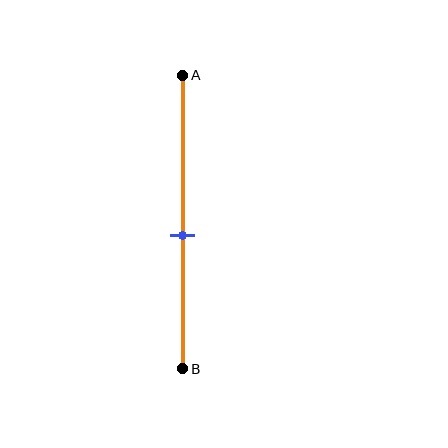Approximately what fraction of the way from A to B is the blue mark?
The blue mark is approximately 55% of the way from A to B.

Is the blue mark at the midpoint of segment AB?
No, the mark is at about 55% from A, not at the 50% midpoint.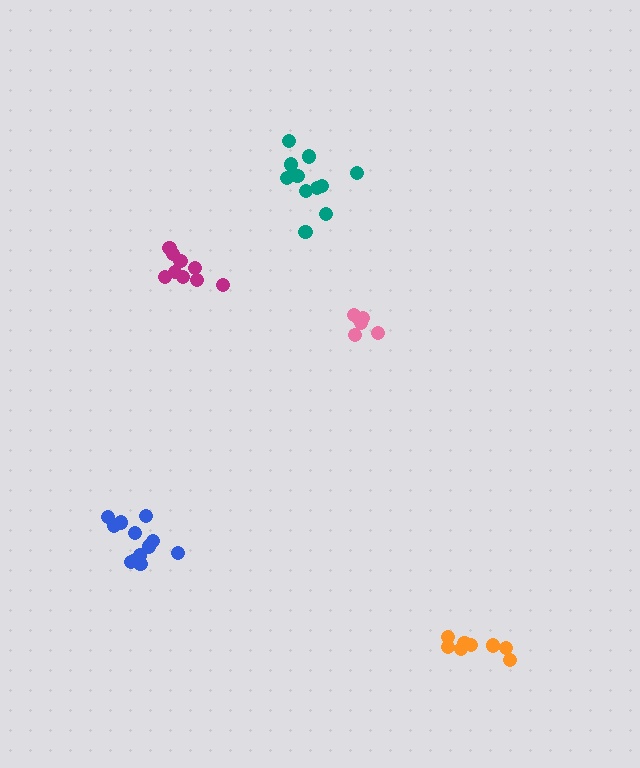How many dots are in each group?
Group 1: 12 dots, Group 2: 9 dots, Group 3: 6 dots, Group 4: 11 dots, Group 5: 8 dots (46 total).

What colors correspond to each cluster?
The clusters are colored: blue, magenta, pink, teal, orange.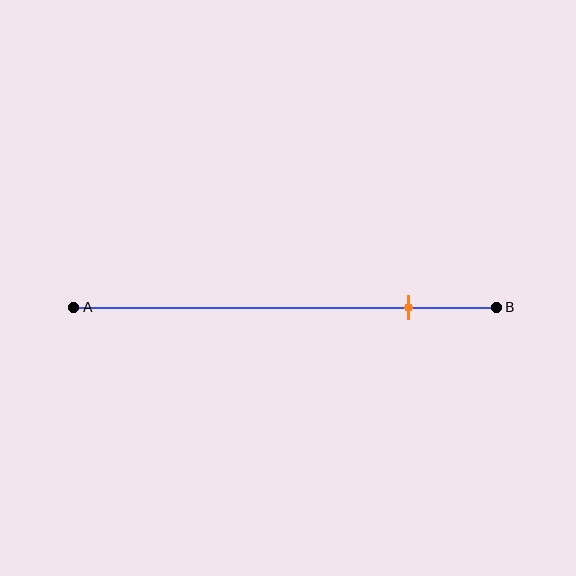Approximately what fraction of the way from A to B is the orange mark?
The orange mark is approximately 80% of the way from A to B.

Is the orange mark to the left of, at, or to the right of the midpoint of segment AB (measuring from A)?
The orange mark is to the right of the midpoint of segment AB.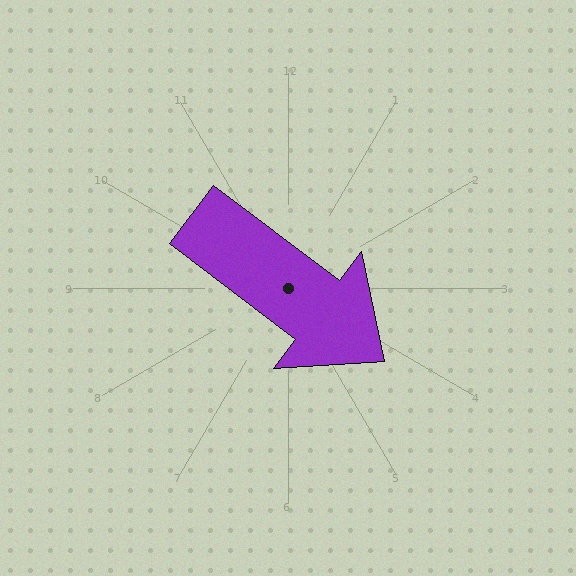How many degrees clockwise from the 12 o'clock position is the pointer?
Approximately 127 degrees.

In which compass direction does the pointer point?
Southeast.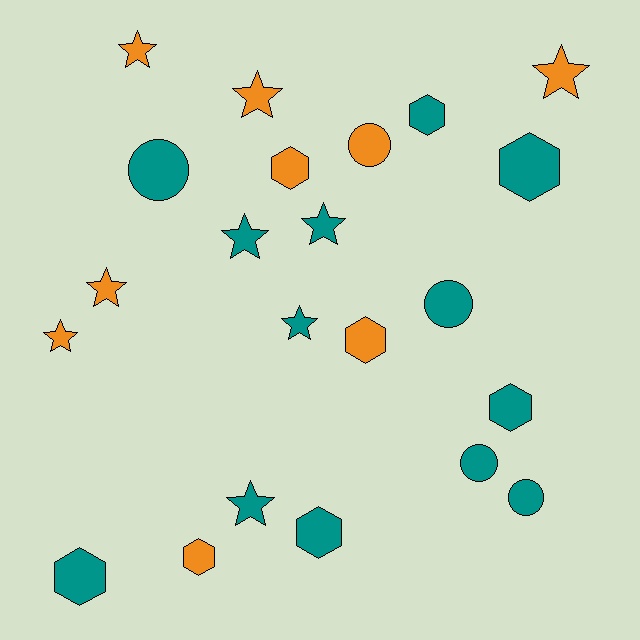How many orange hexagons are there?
There are 3 orange hexagons.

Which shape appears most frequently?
Star, with 9 objects.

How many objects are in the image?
There are 22 objects.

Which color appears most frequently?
Teal, with 13 objects.